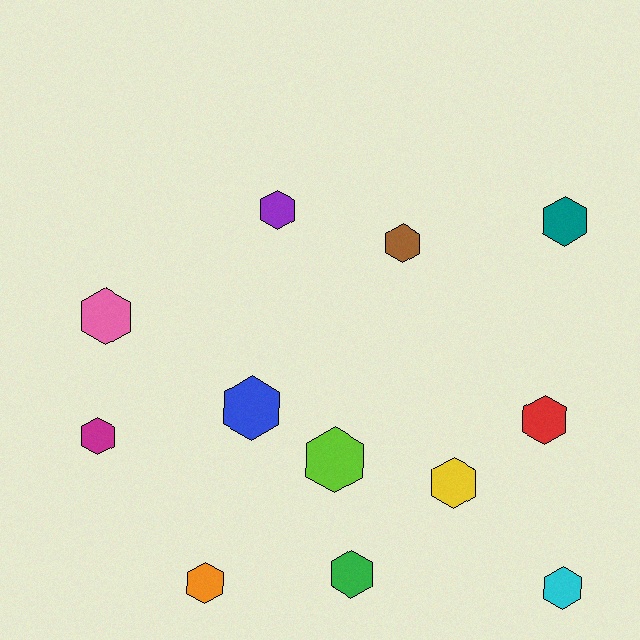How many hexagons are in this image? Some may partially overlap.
There are 12 hexagons.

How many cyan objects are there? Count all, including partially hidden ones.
There is 1 cyan object.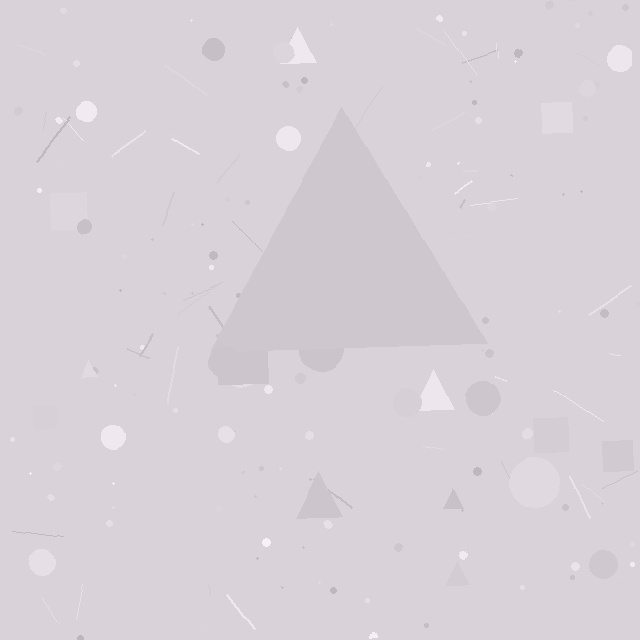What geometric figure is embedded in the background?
A triangle is embedded in the background.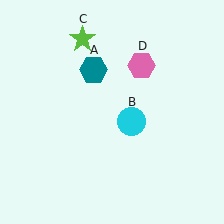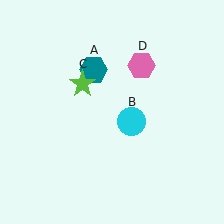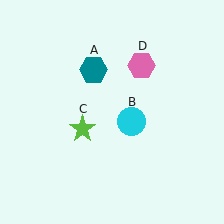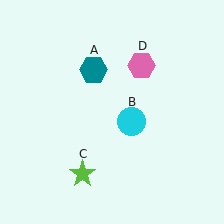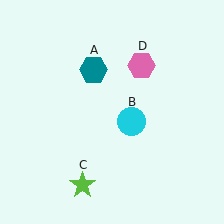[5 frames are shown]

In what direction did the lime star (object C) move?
The lime star (object C) moved down.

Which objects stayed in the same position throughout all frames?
Teal hexagon (object A) and cyan circle (object B) and pink hexagon (object D) remained stationary.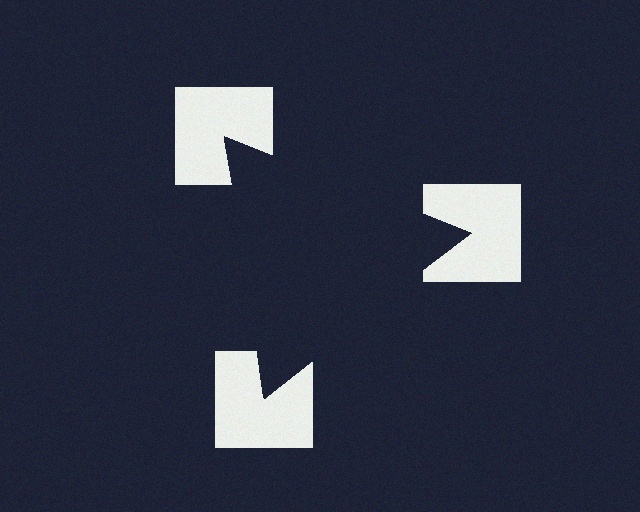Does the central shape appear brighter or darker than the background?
It typically appears slightly darker than the background, even though no actual brightness change is drawn.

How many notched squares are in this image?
There are 3 — one at each vertex of the illusory triangle.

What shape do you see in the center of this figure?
An illusory triangle — its edges are inferred from the aligned wedge cuts in the notched squares, not physically drawn.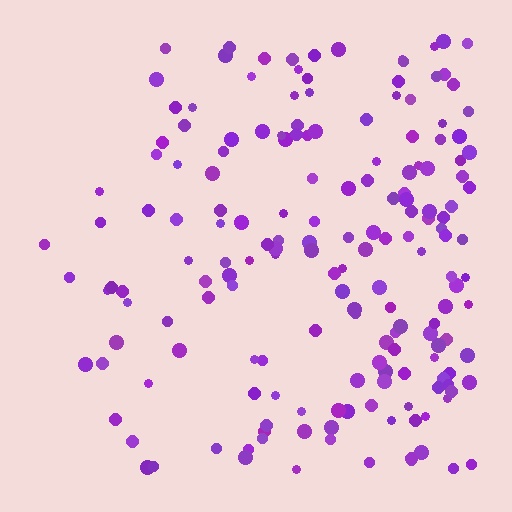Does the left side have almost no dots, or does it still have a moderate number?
Still a moderate number, just noticeably fewer than the right.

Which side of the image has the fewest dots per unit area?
The left.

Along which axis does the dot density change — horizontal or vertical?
Horizontal.